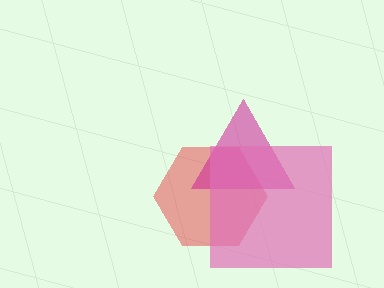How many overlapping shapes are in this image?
There are 3 overlapping shapes in the image.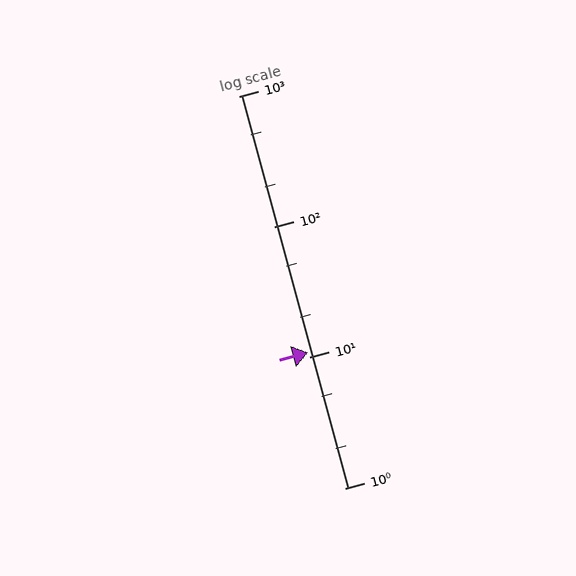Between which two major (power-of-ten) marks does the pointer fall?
The pointer is between 10 and 100.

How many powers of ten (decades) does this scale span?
The scale spans 3 decades, from 1 to 1000.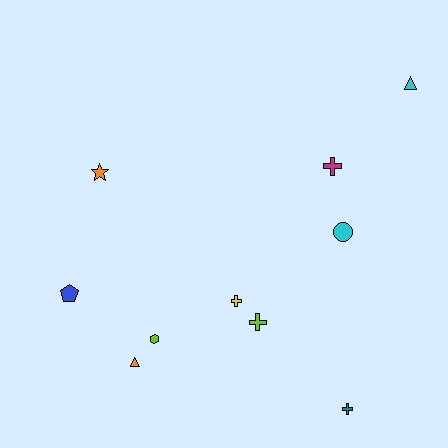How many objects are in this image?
There are 10 objects.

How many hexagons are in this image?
There is 1 hexagon.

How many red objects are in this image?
There are no red objects.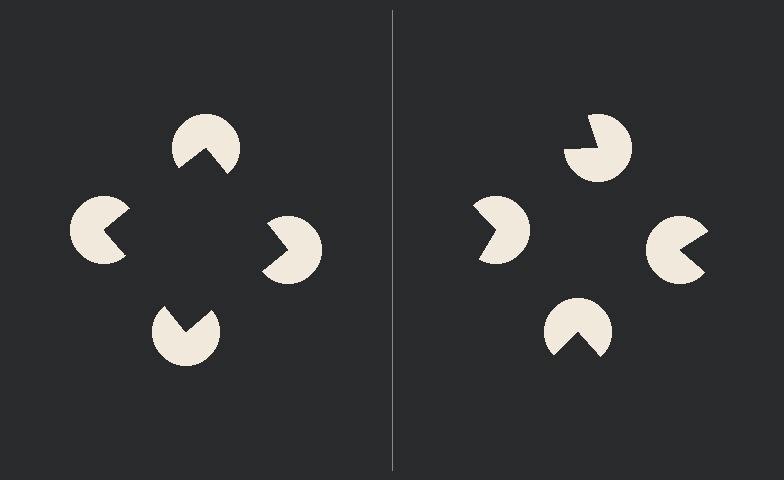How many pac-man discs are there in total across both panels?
8 — 4 on each side.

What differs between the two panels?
The pac-man discs are positioned identically on both sides; only the wedge orientations differ. On the left they align to a square; on the right they are misaligned.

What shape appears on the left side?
An illusory square.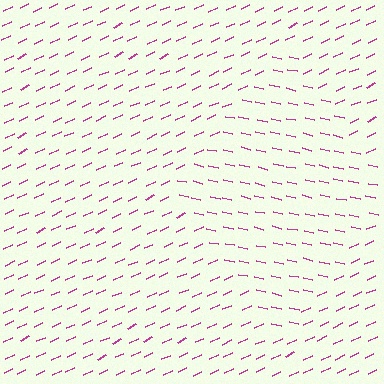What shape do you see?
I see a diamond.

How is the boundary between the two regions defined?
The boundary is defined purely by a change in line orientation (approximately 38 degrees difference). All lines are the same color and thickness.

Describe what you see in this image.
The image is filled with small magenta line segments. A diamond region in the image has lines oriented differently from the surrounding lines, creating a visible texture boundary.